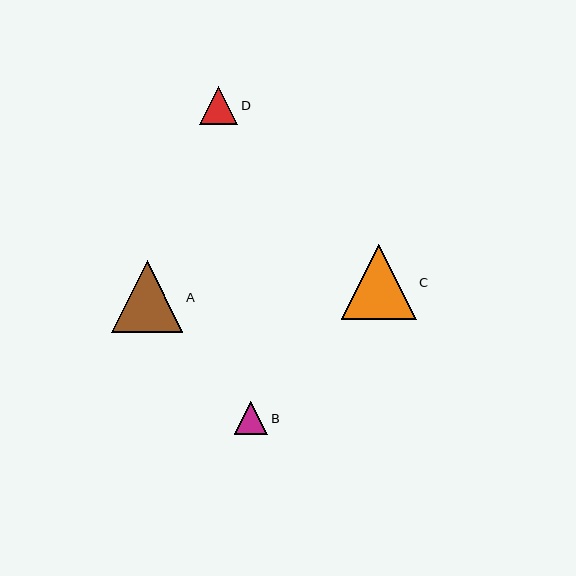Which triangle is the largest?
Triangle C is the largest with a size of approximately 75 pixels.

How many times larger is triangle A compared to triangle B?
Triangle A is approximately 2.1 times the size of triangle B.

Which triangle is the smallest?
Triangle B is the smallest with a size of approximately 33 pixels.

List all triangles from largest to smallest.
From largest to smallest: C, A, D, B.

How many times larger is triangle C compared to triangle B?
Triangle C is approximately 2.2 times the size of triangle B.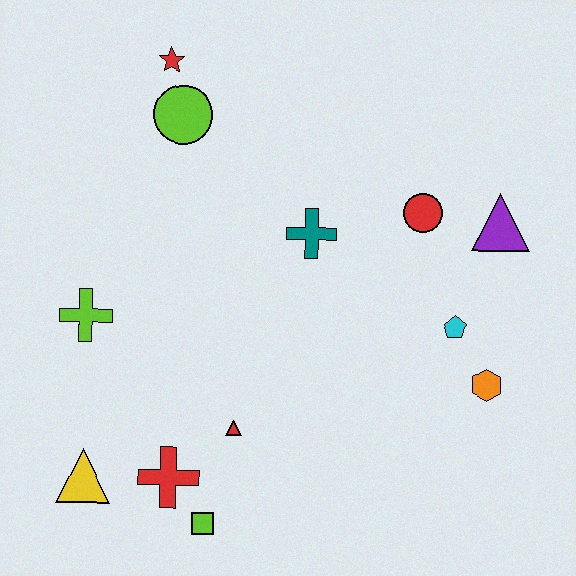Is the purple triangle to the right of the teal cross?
Yes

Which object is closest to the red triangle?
The red cross is closest to the red triangle.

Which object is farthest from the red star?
The lime square is farthest from the red star.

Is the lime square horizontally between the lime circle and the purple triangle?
Yes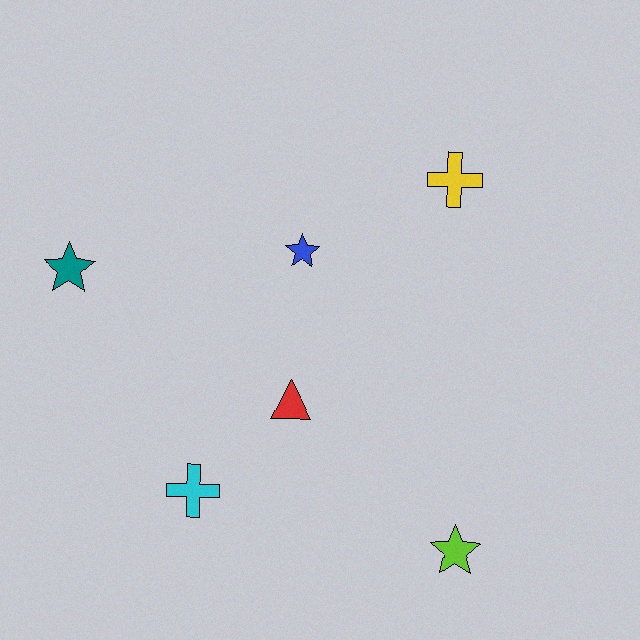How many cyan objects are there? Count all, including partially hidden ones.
There is 1 cyan object.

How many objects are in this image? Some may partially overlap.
There are 6 objects.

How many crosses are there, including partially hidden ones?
There are 2 crosses.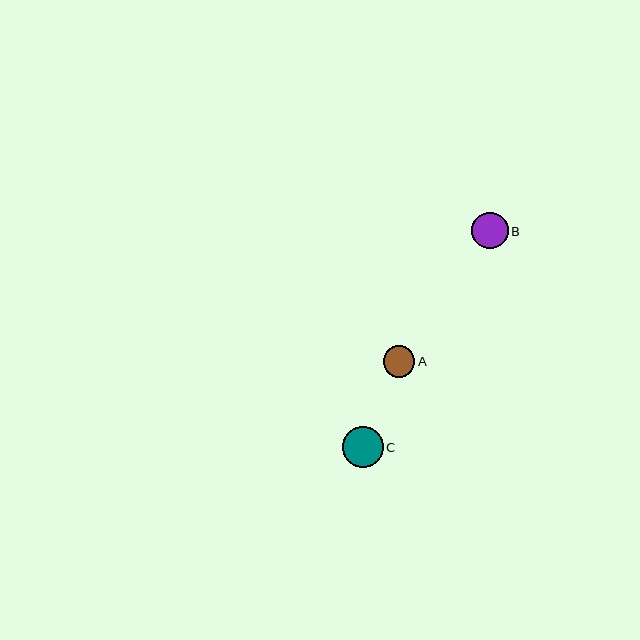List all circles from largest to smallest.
From largest to smallest: C, B, A.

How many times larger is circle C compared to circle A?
Circle C is approximately 1.3 times the size of circle A.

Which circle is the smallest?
Circle A is the smallest with a size of approximately 31 pixels.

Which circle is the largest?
Circle C is the largest with a size of approximately 41 pixels.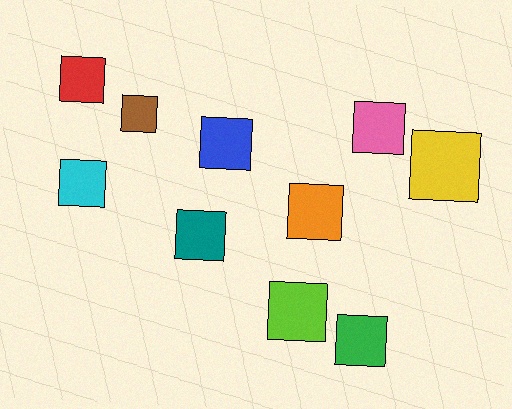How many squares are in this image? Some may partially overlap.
There are 10 squares.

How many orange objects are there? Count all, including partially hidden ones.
There is 1 orange object.